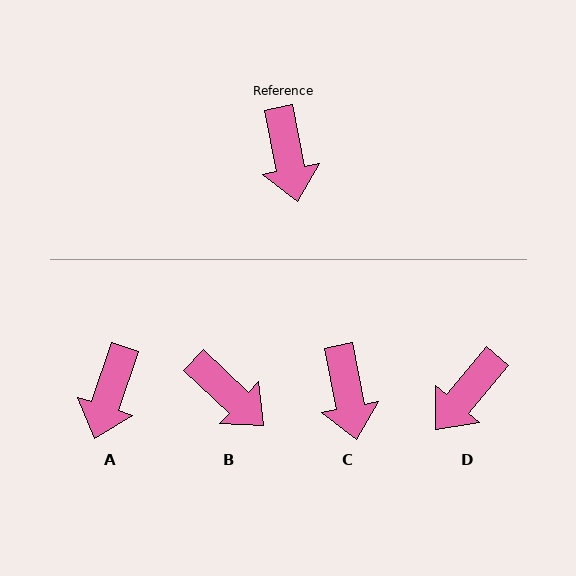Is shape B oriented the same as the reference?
No, it is off by about 35 degrees.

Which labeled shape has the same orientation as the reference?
C.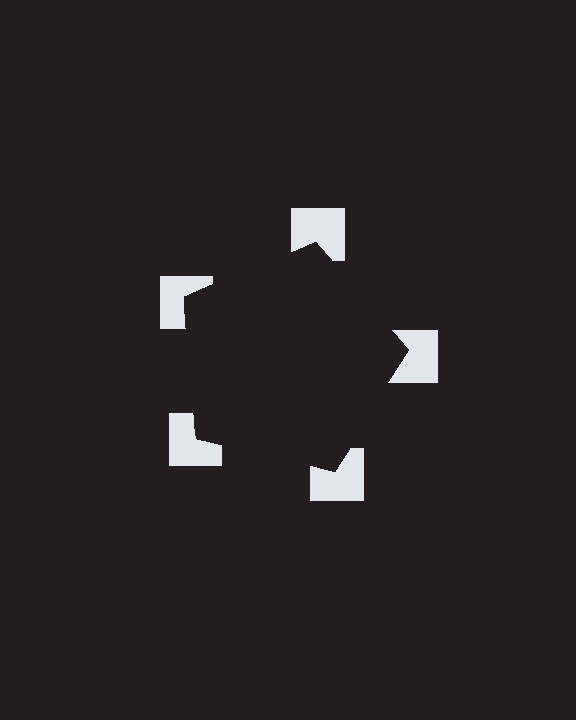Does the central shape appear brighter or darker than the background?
It typically appears slightly darker than the background, even though no actual brightness change is drawn.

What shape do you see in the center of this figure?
An illusory pentagon — its edges are inferred from the aligned wedge cuts in the notched squares, not physically drawn.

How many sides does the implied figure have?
5 sides.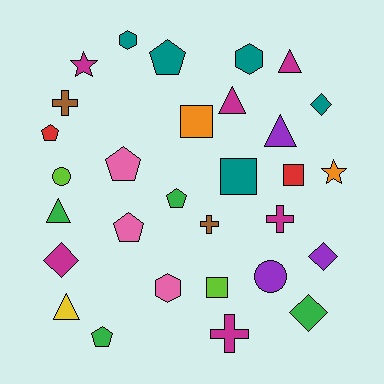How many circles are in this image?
There are 2 circles.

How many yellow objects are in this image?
There is 1 yellow object.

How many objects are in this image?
There are 30 objects.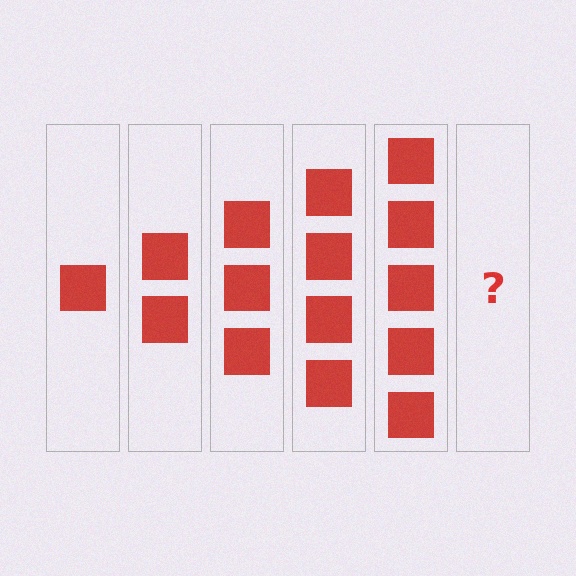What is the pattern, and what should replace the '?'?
The pattern is that each step adds one more square. The '?' should be 6 squares.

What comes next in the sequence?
The next element should be 6 squares.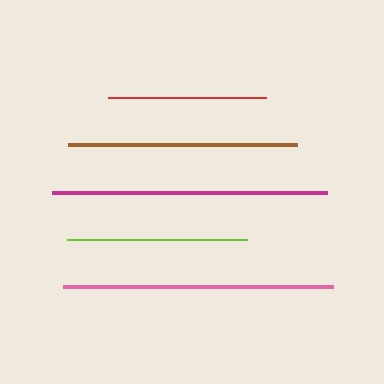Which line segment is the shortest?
The red line is the shortest at approximately 158 pixels.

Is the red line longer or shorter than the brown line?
The brown line is longer than the red line.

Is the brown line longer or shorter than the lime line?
The brown line is longer than the lime line.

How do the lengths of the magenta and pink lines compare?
The magenta and pink lines are approximately the same length.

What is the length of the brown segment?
The brown segment is approximately 230 pixels long.